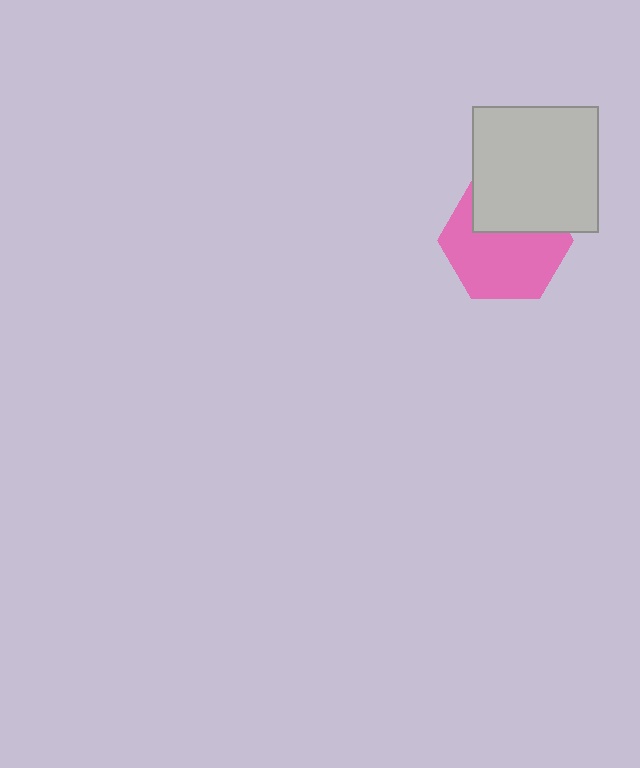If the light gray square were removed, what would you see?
You would see the complete pink hexagon.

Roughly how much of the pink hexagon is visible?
About half of it is visible (roughly 64%).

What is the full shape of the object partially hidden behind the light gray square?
The partially hidden object is a pink hexagon.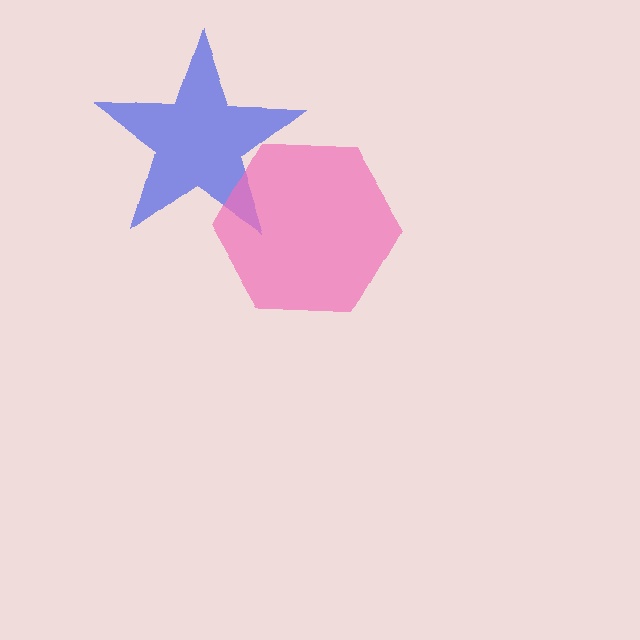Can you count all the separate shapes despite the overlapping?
Yes, there are 2 separate shapes.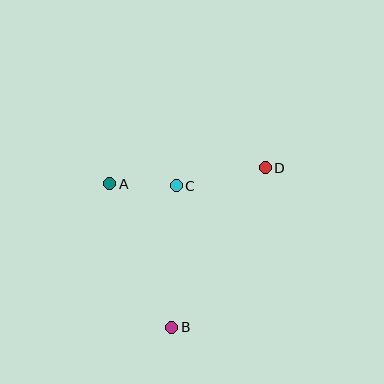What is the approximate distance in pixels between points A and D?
The distance between A and D is approximately 156 pixels.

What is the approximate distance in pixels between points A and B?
The distance between A and B is approximately 156 pixels.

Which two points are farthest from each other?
Points B and D are farthest from each other.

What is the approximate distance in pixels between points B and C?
The distance between B and C is approximately 142 pixels.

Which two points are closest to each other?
Points A and C are closest to each other.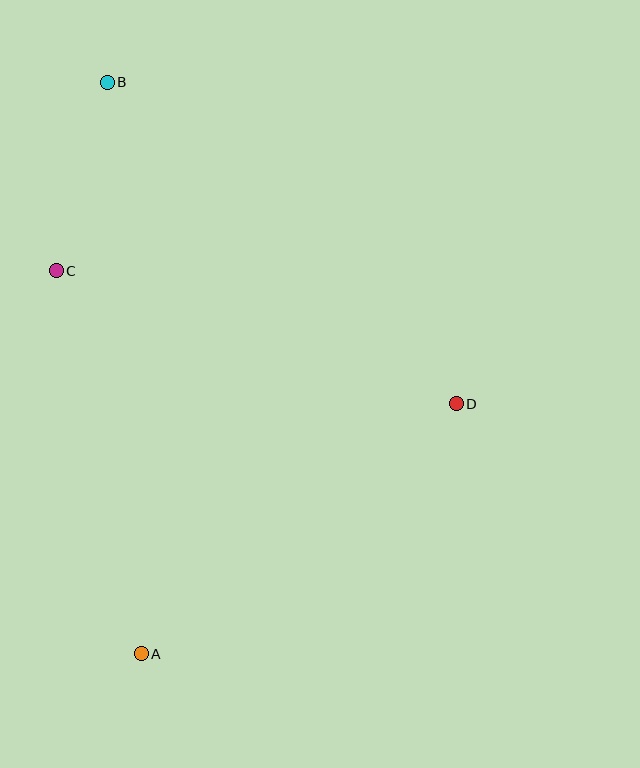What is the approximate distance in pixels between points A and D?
The distance between A and D is approximately 402 pixels.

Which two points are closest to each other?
Points B and C are closest to each other.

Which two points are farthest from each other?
Points A and B are farthest from each other.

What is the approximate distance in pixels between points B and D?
The distance between B and D is approximately 474 pixels.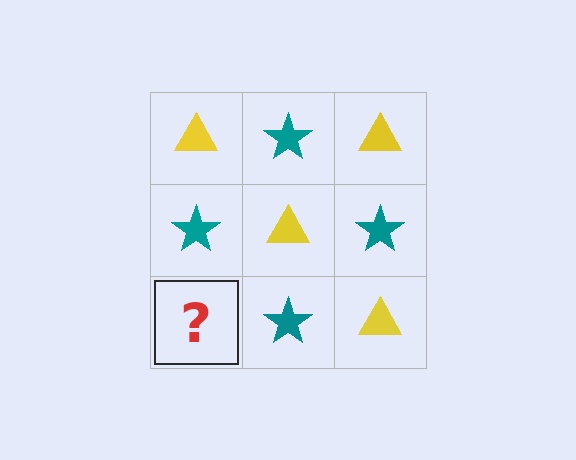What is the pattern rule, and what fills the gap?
The rule is that it alternates yellow triangle and teal star in a checkerboard pattern. The gap should be filled with a yellow triangle.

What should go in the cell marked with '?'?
The missing cell should contain a yellow triangle.